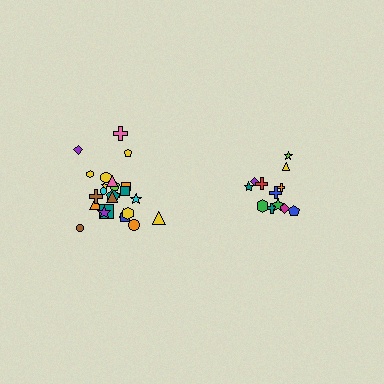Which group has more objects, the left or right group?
The left group.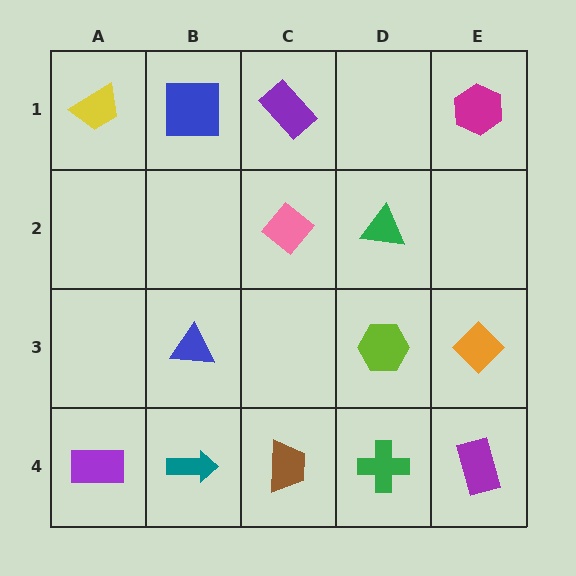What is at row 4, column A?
A purple rectangle.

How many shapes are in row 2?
2 shapes.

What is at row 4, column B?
A teal arrow.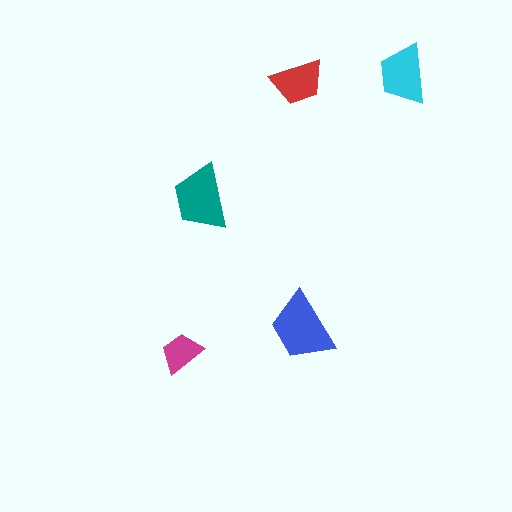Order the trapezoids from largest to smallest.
the blue one, the teal one, the cyan one, the red one, the magenta one.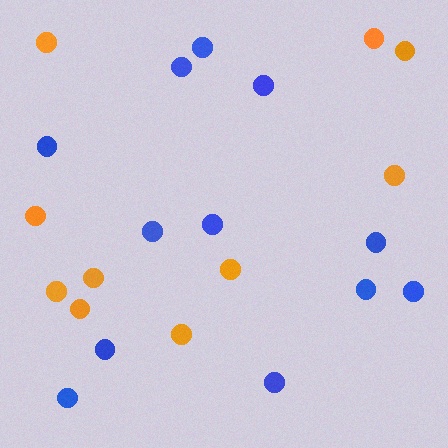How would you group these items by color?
There are 2 groups: one group of orange circles (10) and one group of blue circles (12).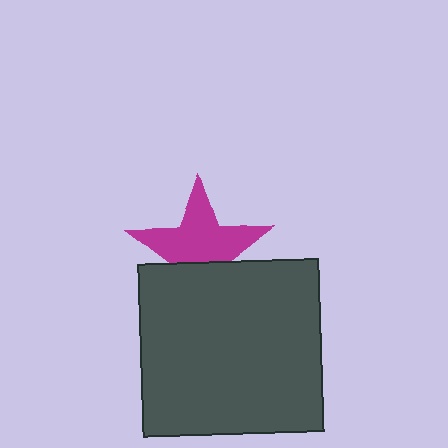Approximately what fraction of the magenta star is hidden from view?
Roughly 36% of the magenta star is hidden behind the dark gray rectangle.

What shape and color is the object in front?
The object in front is a dark gray rectangle.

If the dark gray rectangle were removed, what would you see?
You would see the complete magenta star.